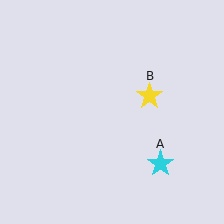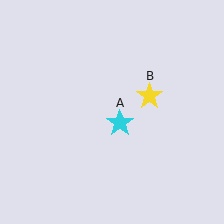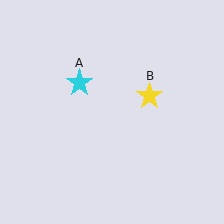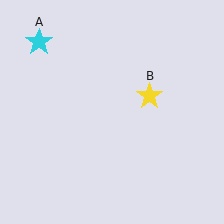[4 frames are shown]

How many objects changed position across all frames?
1 object changed position: cyan star (object A).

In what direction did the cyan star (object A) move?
The cyan star (object A) moved up and to the left.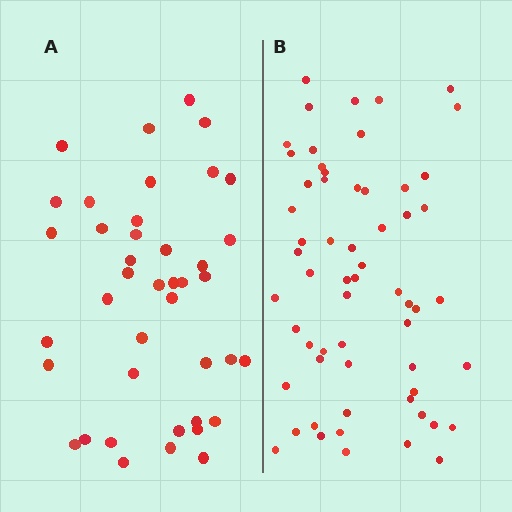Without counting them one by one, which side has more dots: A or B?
Region B (the right region) has more dots.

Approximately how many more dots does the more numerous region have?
Region B has approximately 20 more dots than region A.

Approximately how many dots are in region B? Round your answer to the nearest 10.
About 60 dots.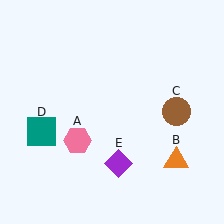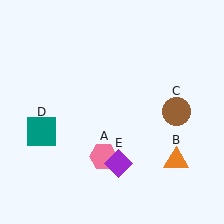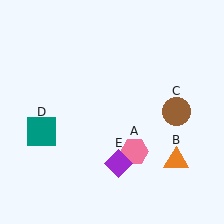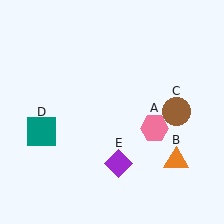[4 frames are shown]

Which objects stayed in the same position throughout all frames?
Orange triangle (object B) and brown circle (object C) and teal square (object D) and purple diamond (object E) remained stationary.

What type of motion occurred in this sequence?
The pink hexagon (object A) rotated counterclockwise around the center of the scene.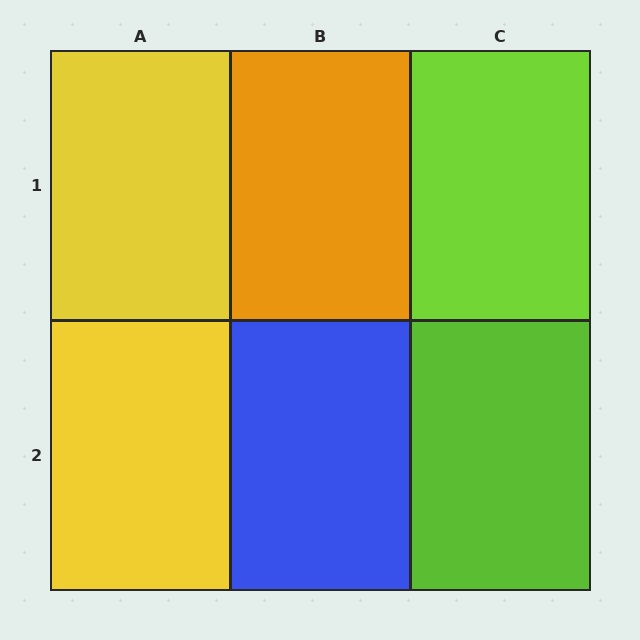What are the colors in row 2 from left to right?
Yellow, blue, lime.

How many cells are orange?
1 cell is orange.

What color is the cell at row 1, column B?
Orange.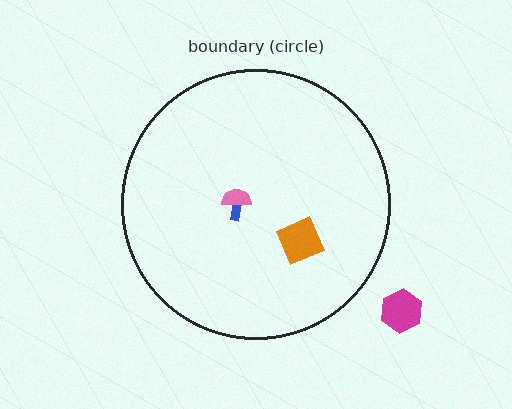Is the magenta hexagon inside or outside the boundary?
Outside.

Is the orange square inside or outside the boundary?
Inside.